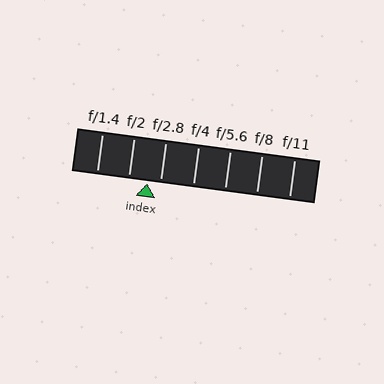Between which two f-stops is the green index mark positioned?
The index mark is between f/2 and f/2.8.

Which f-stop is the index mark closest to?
The index mark is closest to f/2.8.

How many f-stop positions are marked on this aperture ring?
There are 7 f-stop positions marked.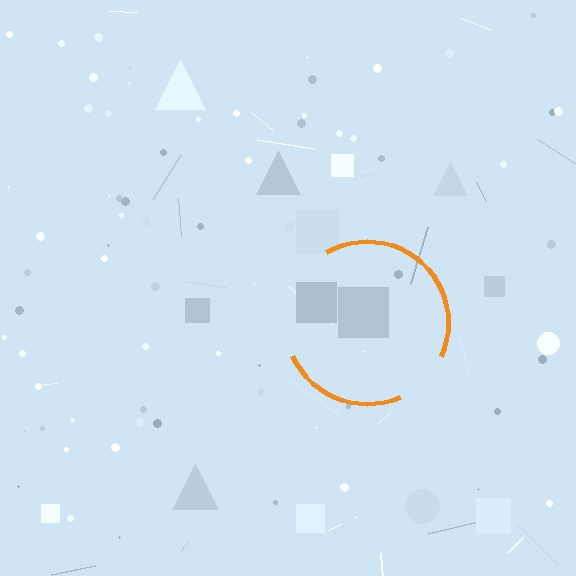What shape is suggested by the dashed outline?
The dashed outline suggests a circle.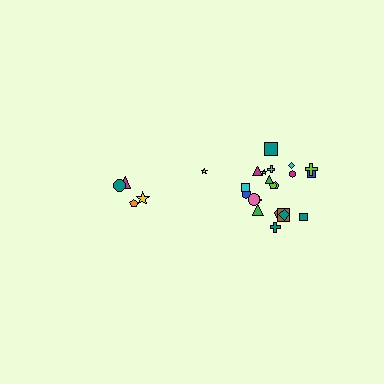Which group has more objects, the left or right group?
The right group.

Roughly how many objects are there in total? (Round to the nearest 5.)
Roughly 25 objects in total.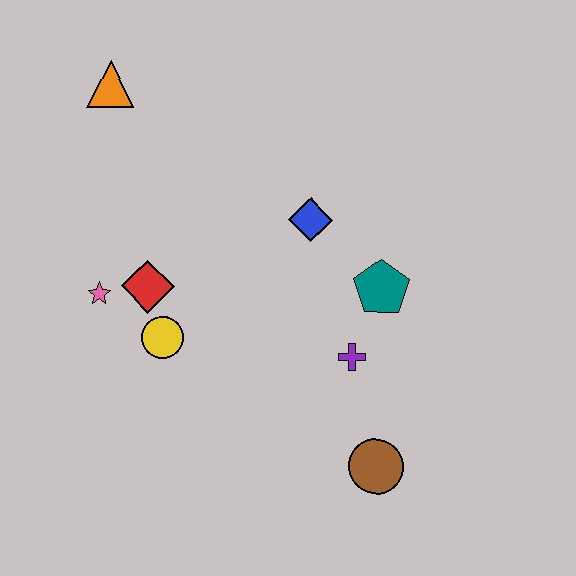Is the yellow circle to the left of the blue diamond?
Yes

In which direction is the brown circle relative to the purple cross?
The brown circle is below the purple cross.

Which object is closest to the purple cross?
The teal pentagon is closest to the purple cross.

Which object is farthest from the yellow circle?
The orange triangle is farthest from the yellow circle.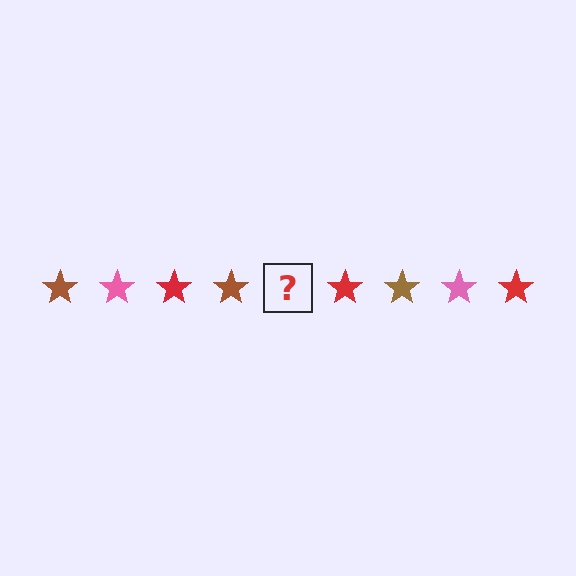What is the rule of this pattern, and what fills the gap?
The rule is that the pattern cycles through brown, pink, red stars. The gap should be filled with a pink star.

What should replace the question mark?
The question mark should be replaced with a pink star.